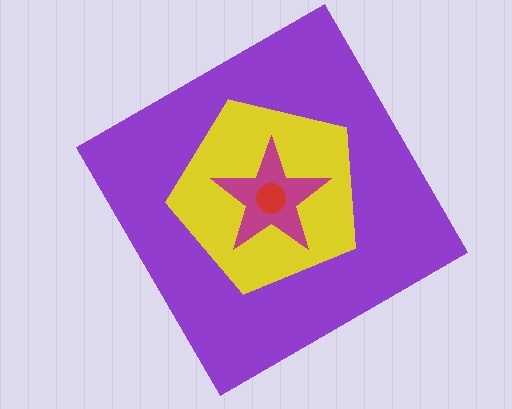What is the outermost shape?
The purple diamond.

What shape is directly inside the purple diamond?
The yellow pentagon.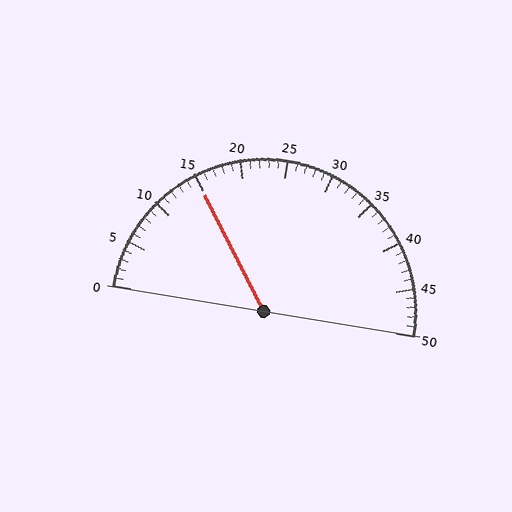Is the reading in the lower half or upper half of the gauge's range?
The reading is in the lower half of the range (0 to 50).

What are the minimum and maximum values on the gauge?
The gauge ranges from 0 to 50.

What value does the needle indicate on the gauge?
The needle indicates approximately 15.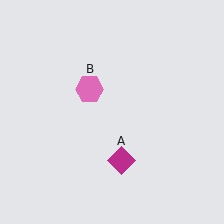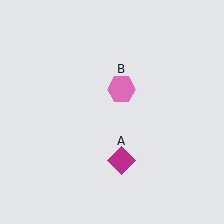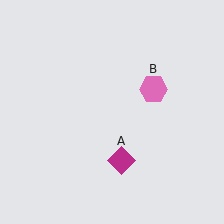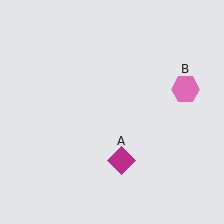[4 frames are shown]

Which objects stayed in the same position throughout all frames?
Magenta diamond (object A) remained stationary.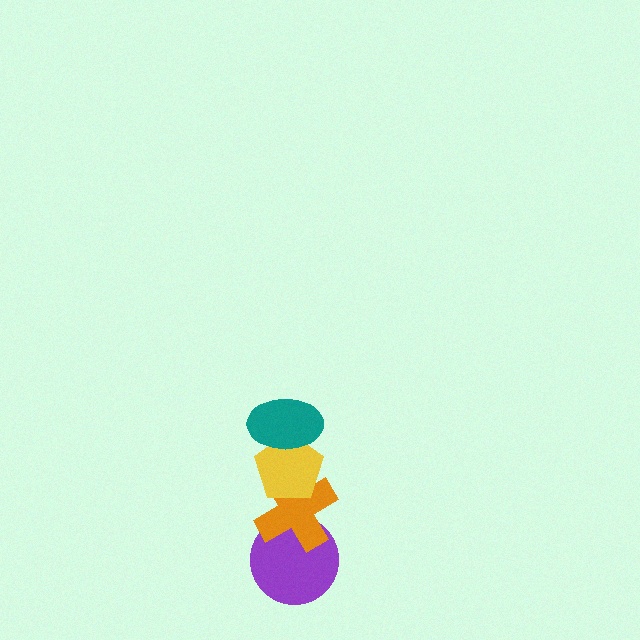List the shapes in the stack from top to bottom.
From top to bottom: the teal ellipse, the yellow pentagon, the orange cross, the purple circle.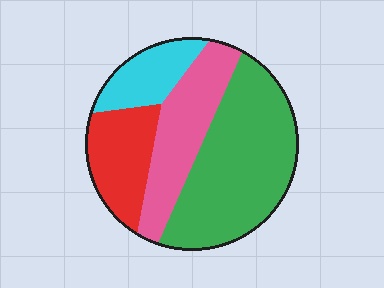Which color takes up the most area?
Green, at roughly 45%.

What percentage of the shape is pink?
Pink takes up between a sixth and a third of the shape.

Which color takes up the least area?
Cyan, at roughly 15%.